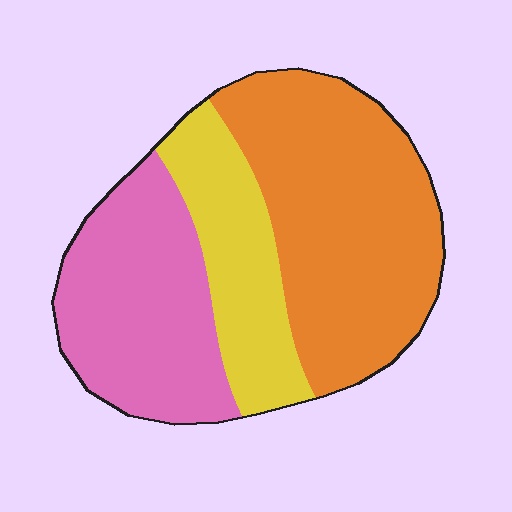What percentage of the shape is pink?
Pink takes up between a sixth and a third of the shape.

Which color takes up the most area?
Orange, at roughly 45%.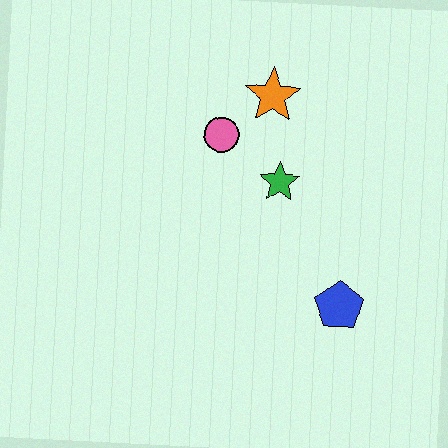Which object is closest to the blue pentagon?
The green star is closest to the blue pentagon.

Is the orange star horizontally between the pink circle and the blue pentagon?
Yes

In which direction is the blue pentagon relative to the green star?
The blue pentagon is below the green star.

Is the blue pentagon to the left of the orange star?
No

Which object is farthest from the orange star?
The blue pentagon is farthest from the orange star.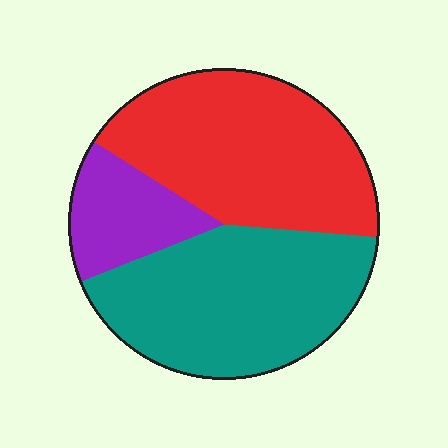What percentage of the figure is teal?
Teal takes up about two fifths (2/5) of the figure.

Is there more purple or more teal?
Teal.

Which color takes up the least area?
Purple, at roughly 15%.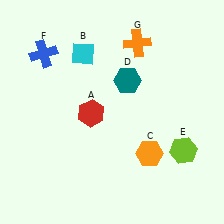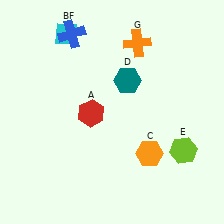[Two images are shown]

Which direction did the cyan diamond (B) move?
The cyan diamond (B) moved up.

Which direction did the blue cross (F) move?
The blue cross (F) moved right.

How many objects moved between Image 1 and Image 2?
2 objects moved between the two images.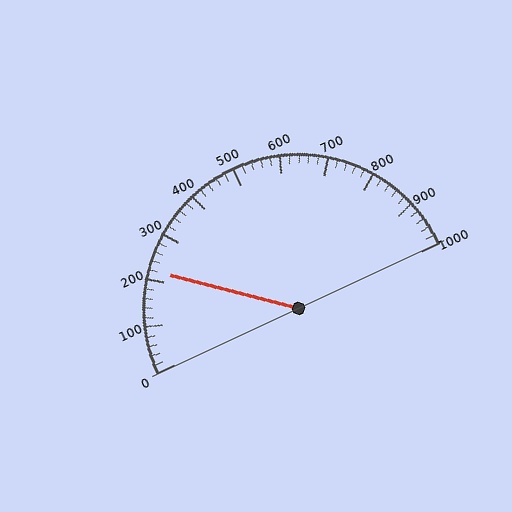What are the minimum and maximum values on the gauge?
The gauge ranges from 0 to 1000.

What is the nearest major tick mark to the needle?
The nearest major tick mark is 200.